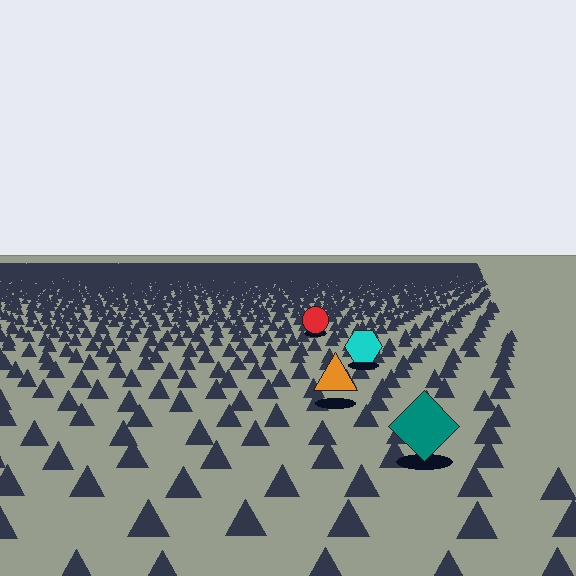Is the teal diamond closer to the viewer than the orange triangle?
Yes. The teal diamond is closer — you can tell from the texture gradient: the ground texture is coarser near it.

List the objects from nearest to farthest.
From nearest to farthest: the teal diamond, the orange triangle, the cyan hexagon, the red circle.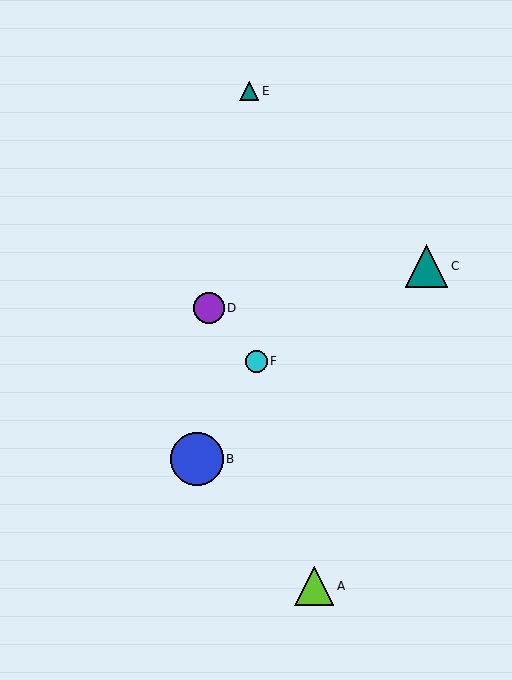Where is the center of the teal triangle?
The center of the teal triangle is at (249, 91).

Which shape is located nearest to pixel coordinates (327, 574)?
The lime triangle (labeled A) at (314, 586) is nearest to that location.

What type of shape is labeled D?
Shape D is a purple circle.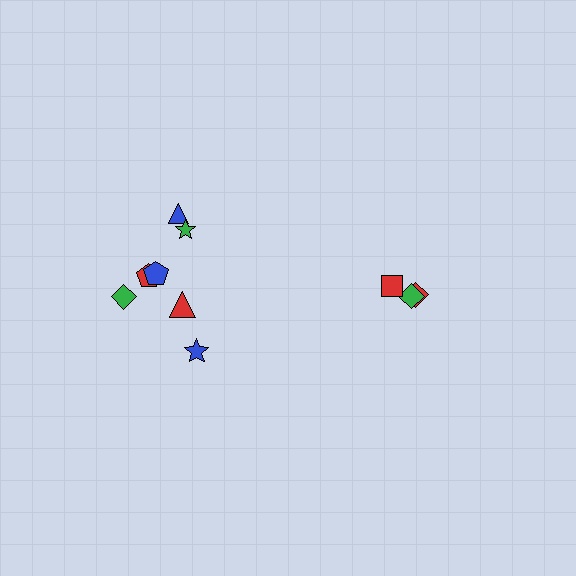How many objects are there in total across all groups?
There are 10 objects.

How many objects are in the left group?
There are 7 objects.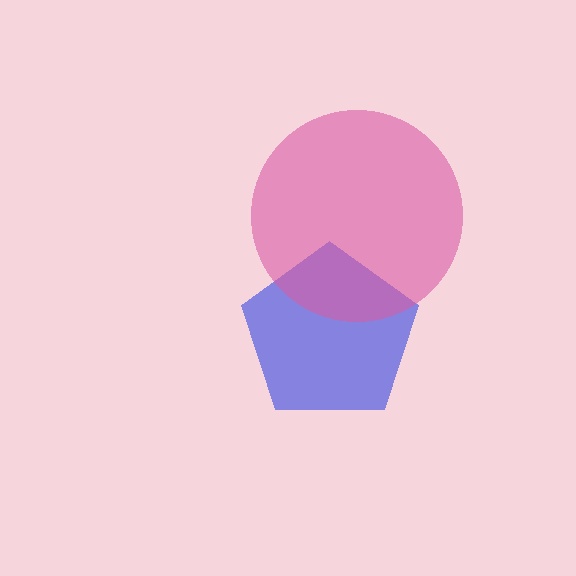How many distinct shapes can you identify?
There are 2 distinct shapes: a blue pentagon, a pink circle.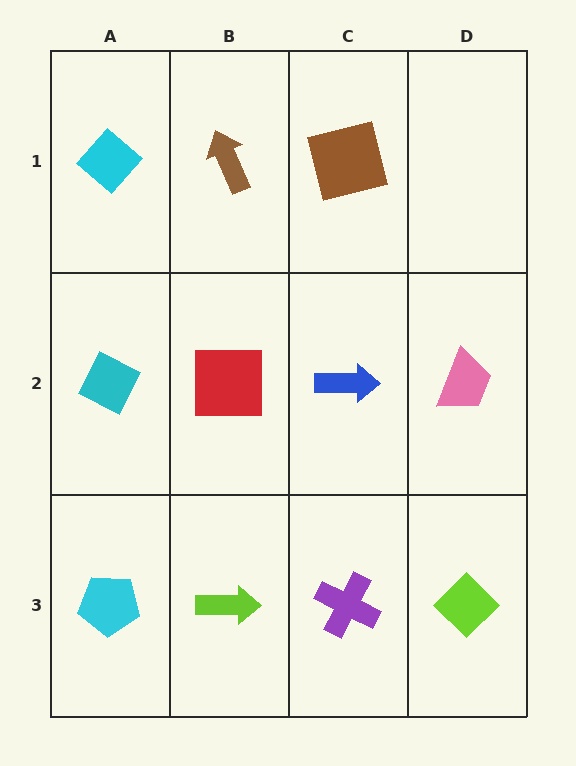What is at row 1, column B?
A brown arrow.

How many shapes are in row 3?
4 shapes.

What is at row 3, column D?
A lime diamond.